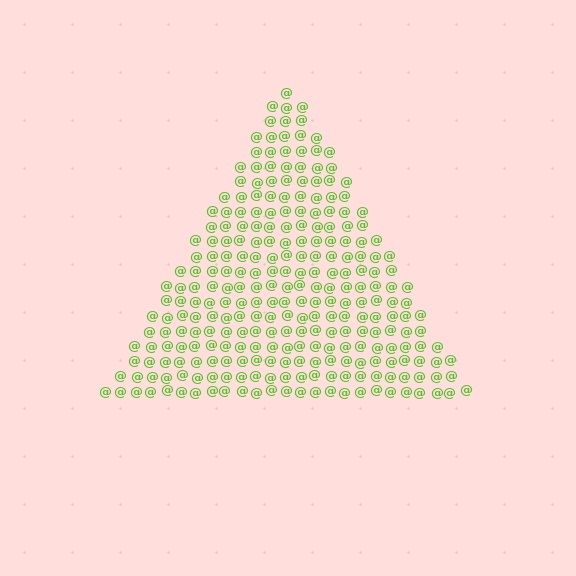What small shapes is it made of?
It is made of small at signs.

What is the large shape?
The large shape is a triangle.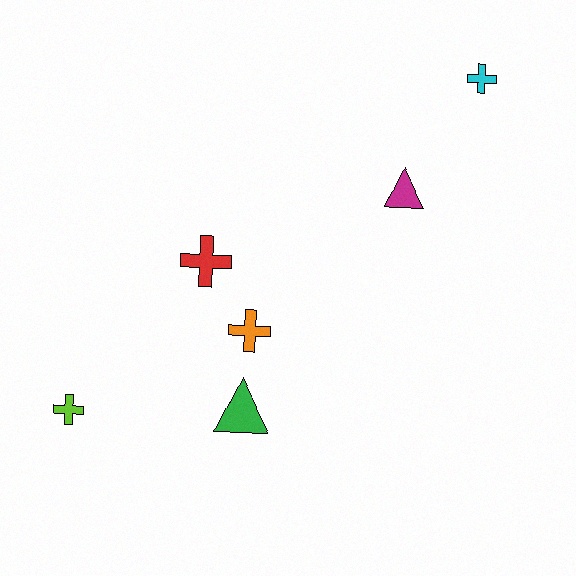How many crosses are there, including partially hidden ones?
There are 4 crosses.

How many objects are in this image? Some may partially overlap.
There are 6 objects.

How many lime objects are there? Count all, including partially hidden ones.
There is 1 lime object.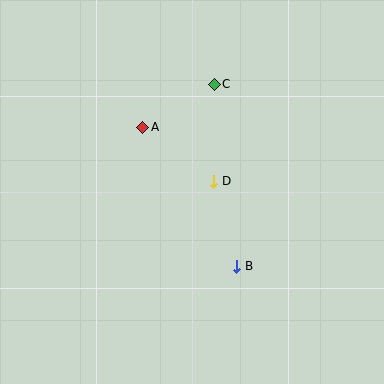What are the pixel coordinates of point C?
Point C is at (214, 84).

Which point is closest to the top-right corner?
Point C is closest to the top-right corner.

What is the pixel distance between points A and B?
The distance between A and B is 168 pixels.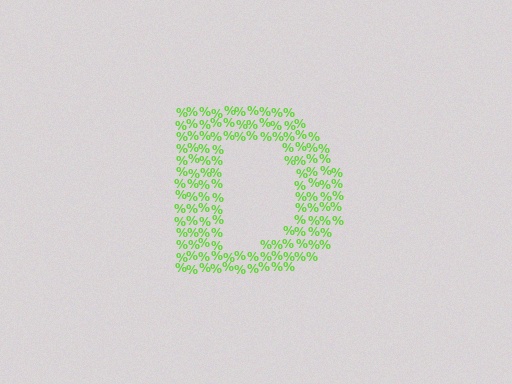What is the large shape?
The large shape is the letter D.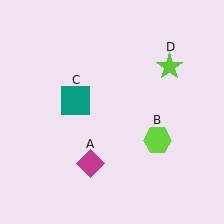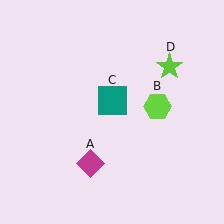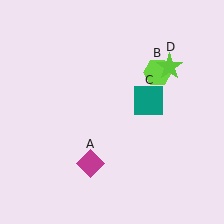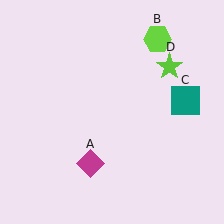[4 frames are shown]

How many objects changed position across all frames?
2 objects changed position: lime hexagon (object B), teal square (object C).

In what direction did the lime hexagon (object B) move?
The lime hexagon (object B) moved up.